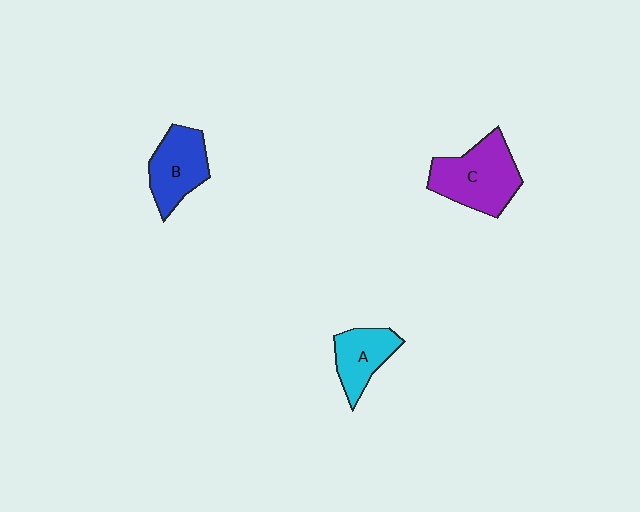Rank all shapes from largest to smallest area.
From largest to smallest: C (purple), B (blue), A (cyan).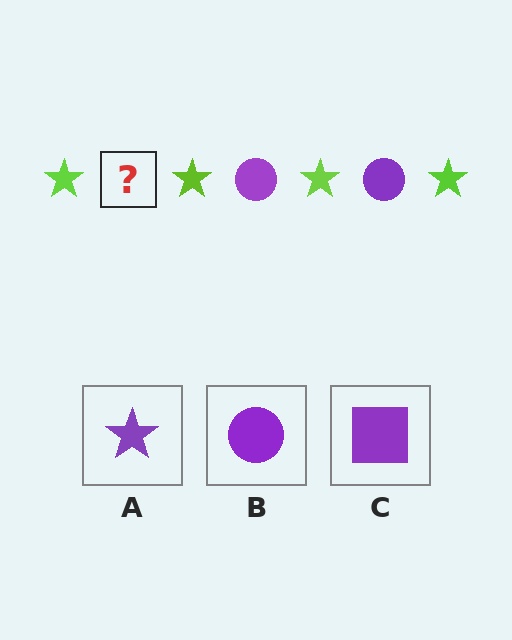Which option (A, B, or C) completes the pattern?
B.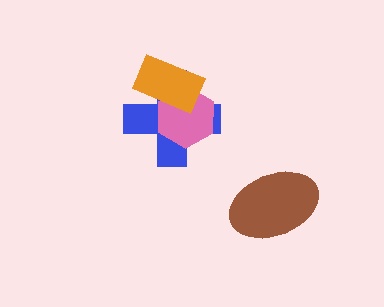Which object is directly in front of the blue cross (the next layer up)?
The pink hexagon is directly in front of the blue cross.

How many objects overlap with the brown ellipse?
0 objects overlap with the brown ellipse.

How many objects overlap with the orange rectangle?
2 objects overlap with the orange rectangle.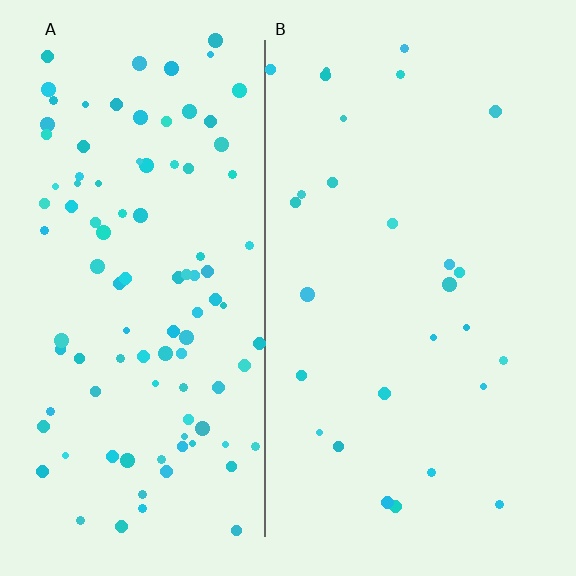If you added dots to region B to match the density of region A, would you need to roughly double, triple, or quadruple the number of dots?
Approximately quadruple.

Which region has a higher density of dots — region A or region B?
A (the left).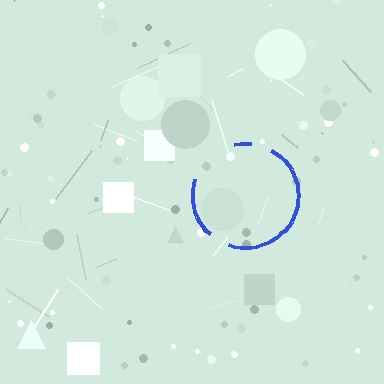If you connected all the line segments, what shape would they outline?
They would outline a circle.